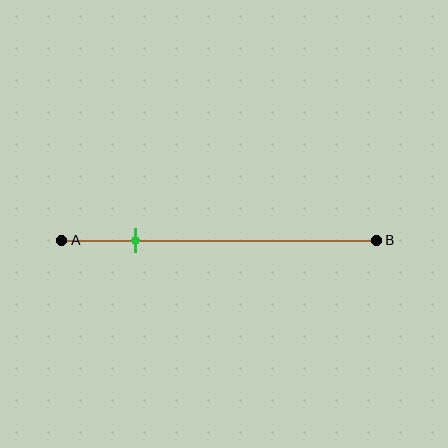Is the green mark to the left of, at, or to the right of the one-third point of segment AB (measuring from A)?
The green mark is to the left of the one-third point of segment AB.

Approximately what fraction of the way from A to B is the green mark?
The green mark is approximately 25% of the way from A to B.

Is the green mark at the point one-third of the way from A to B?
No, the mark is at about 25% from A, not at the 33% one-third point.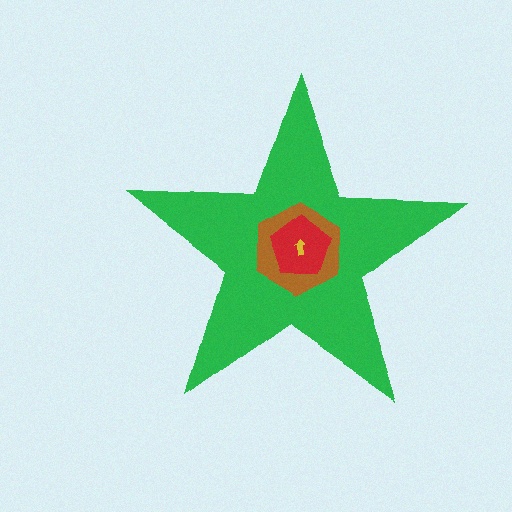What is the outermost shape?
The green star.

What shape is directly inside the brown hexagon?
The red pentagon.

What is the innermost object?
The yellow arrow.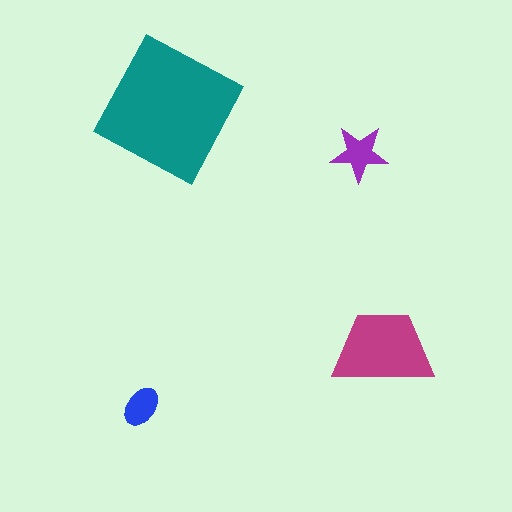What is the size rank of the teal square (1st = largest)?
1st.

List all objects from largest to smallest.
The teal square, the magenta trapezoid, the purple star, the blue ellipse.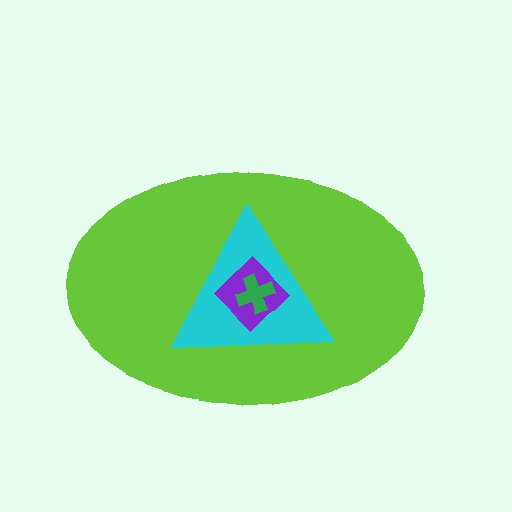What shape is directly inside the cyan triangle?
The purple diamond.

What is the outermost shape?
The lime ellipse.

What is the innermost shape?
The green cross.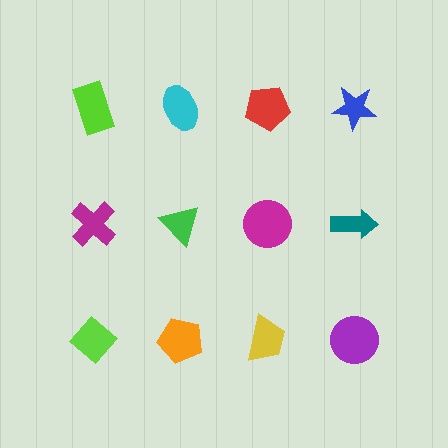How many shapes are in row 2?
4 shapes.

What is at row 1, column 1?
A lime rectangle.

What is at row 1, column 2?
A cyan ellipse.